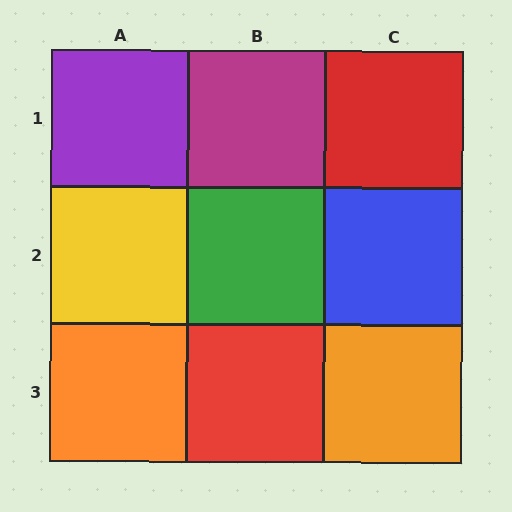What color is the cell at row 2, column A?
Yellow.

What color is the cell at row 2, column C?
Blue.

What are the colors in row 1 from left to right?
Purple, magenta, red.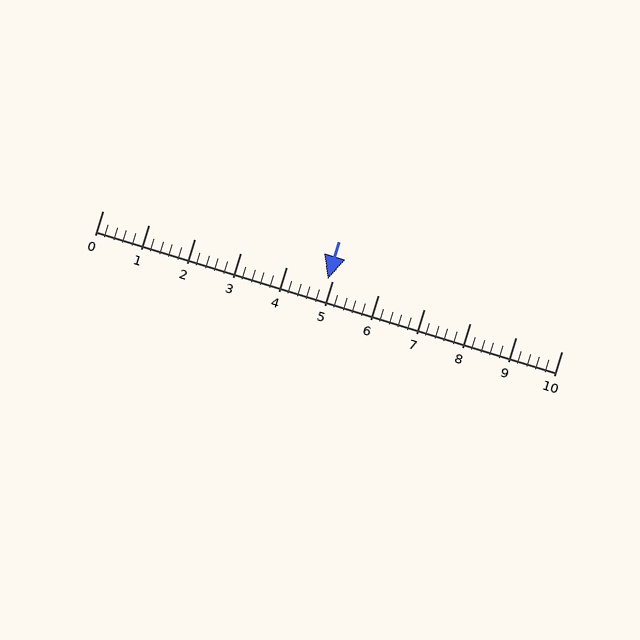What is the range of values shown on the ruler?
The ruler shows values from 0 to 10.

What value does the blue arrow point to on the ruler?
The blue arrow points to approximately 4.9.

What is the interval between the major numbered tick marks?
The major tick marks are spaced 1 units apart.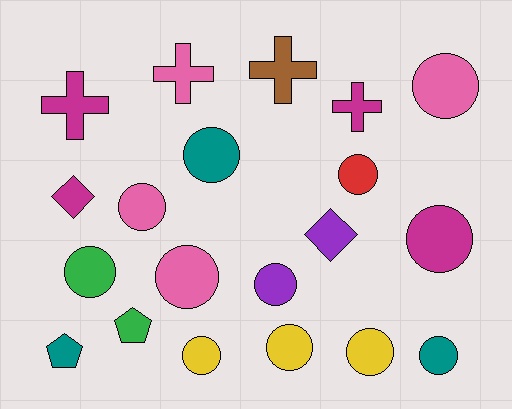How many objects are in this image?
There are 20 objects.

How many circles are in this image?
There are 12 circles.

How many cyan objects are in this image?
There are no cyan objects.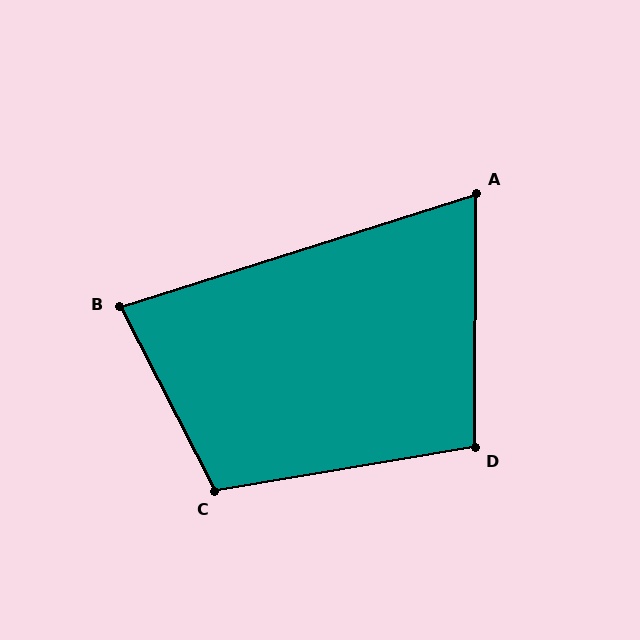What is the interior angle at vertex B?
Approximately 80 degrees (acute).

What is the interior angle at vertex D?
Approximately 100 degrees (obtuse).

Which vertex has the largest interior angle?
C, at approximately 108 degrees.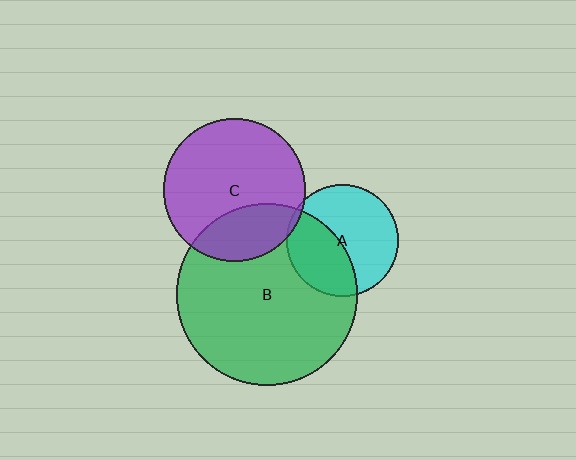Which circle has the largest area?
Circle B (green).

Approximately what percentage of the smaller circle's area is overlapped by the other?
Approximately 5%.